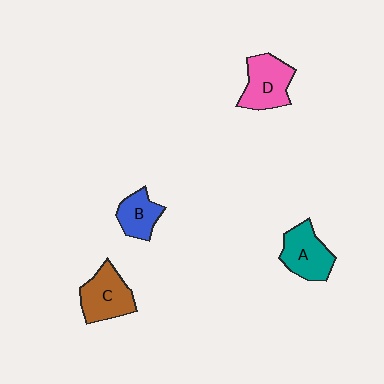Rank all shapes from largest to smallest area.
From largest to smallest: D (pink), C (brown), A (teal), B (blue).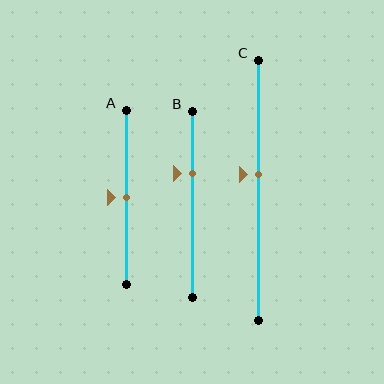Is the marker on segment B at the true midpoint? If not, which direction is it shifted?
No, the marker on segment B is shifted upward by about 16% of the segment length.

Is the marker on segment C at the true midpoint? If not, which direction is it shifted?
No, the marker on segment C is shifted upward by about 6% of the segment length.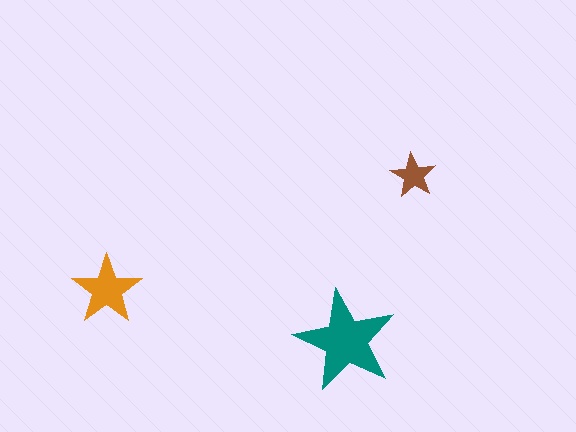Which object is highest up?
The brown star is topmost.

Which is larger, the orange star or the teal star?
The teal one.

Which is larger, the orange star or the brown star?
The orange one.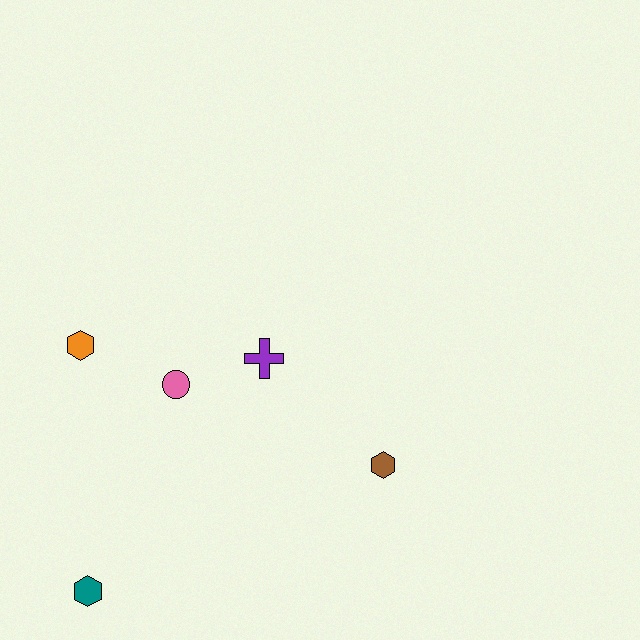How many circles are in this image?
There is 1 circle.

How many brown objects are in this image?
There is 1 brown object.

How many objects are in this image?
There are 5 objects.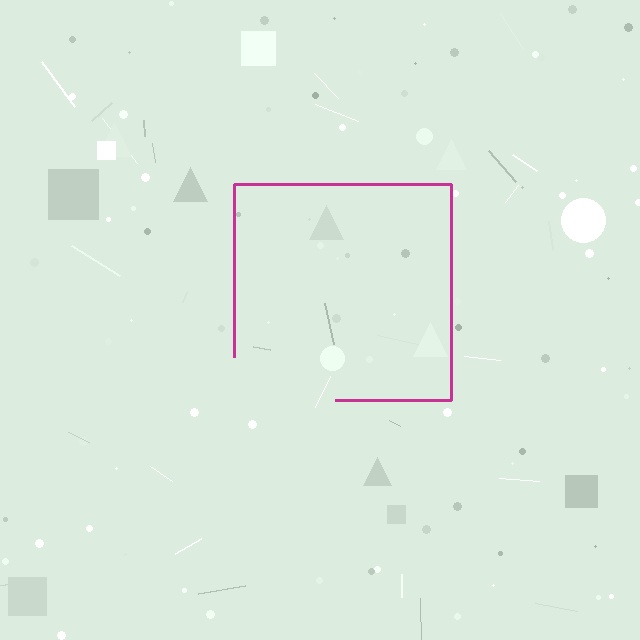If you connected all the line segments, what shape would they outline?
They would outline a square.